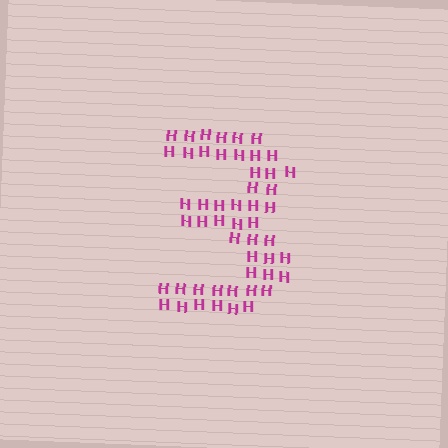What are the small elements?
The small elements are letter H's.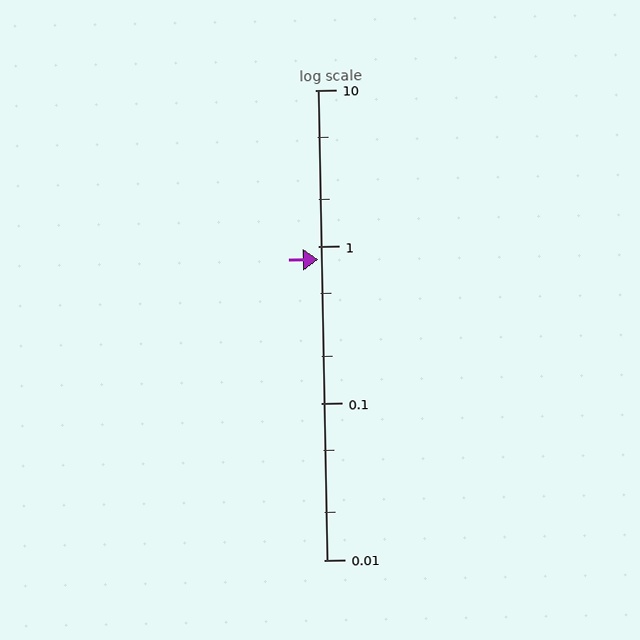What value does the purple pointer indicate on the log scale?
The pointer indicates approximately 0.83.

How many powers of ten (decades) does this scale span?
The scale spans 3 decades, from 0.01 to 10.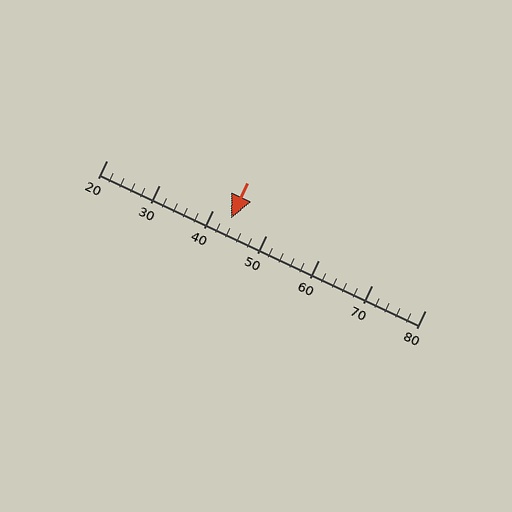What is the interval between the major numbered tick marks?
The major tick marks are spaced 10 units apart.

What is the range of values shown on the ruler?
The ruler shows values from 20 to 80.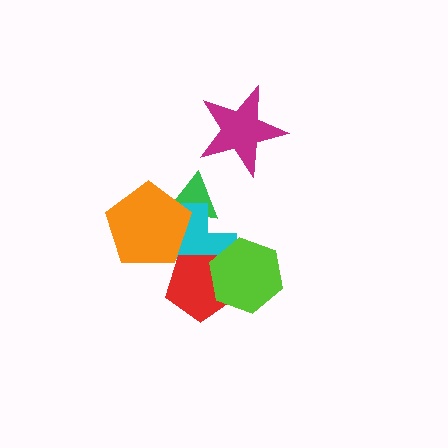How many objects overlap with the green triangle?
2 objects overlap with the green triangle.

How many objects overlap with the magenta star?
0 objects overlap with the magenta star.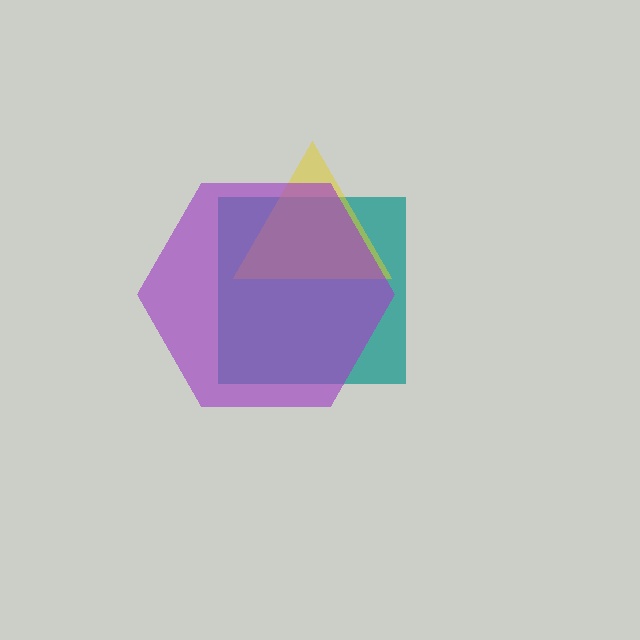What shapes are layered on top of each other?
The layered shapes are: a teal square, a yellow triangle, a purple hexagon.